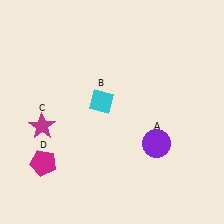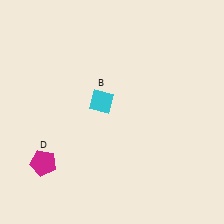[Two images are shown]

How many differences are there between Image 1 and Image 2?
There are 2 differences between the two images.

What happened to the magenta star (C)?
The magenta star (C) was removed in Image 2. It was in the bottom-left area of Image 1.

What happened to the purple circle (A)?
The purple circle (A) was removed in Image 2. It was in the bottom-right area of Image 1.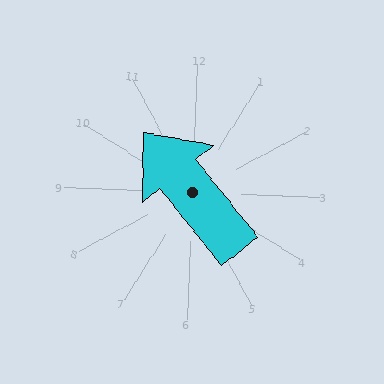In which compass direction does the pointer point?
Northwest.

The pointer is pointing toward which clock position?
Roughly 11 o'clock.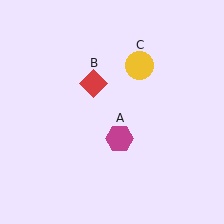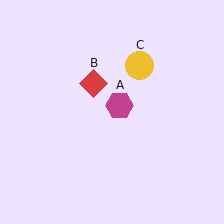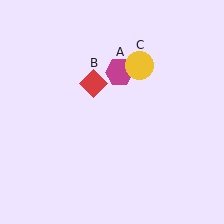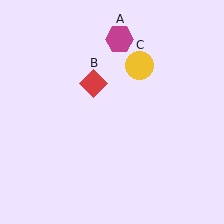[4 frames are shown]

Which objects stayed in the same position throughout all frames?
Red diamond (object B) and yellow circle (object C) remained stationary.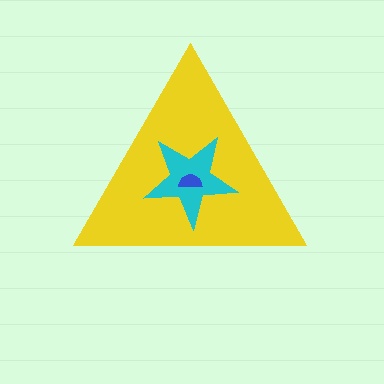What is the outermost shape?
The yellow triangle.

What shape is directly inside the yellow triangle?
The cyan star.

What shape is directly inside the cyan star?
The blue semicircle.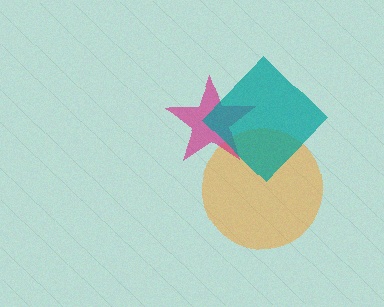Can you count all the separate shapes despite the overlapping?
Yes, there are 3 separate shapes.